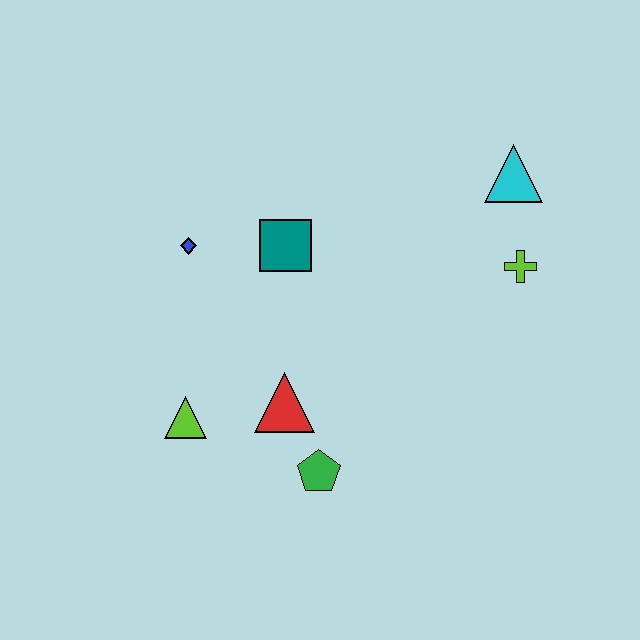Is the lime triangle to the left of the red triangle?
Yes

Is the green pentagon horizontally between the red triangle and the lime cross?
Yes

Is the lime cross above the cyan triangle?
No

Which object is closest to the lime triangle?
The red triangle is closest to the lime triangle.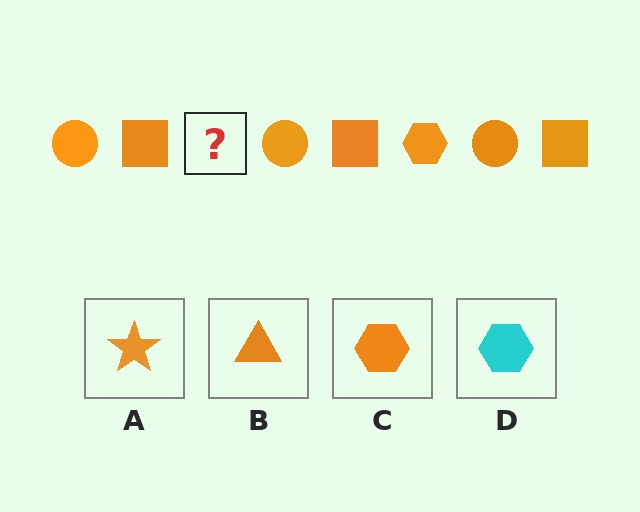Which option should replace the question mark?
Option C.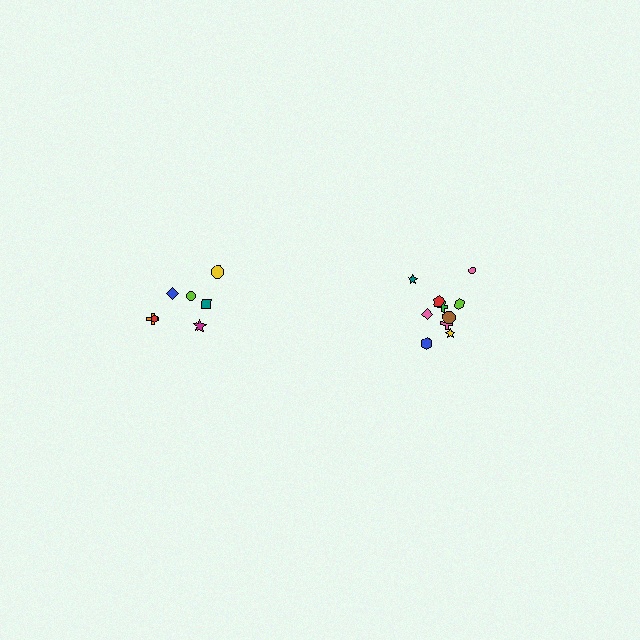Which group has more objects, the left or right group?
The right group.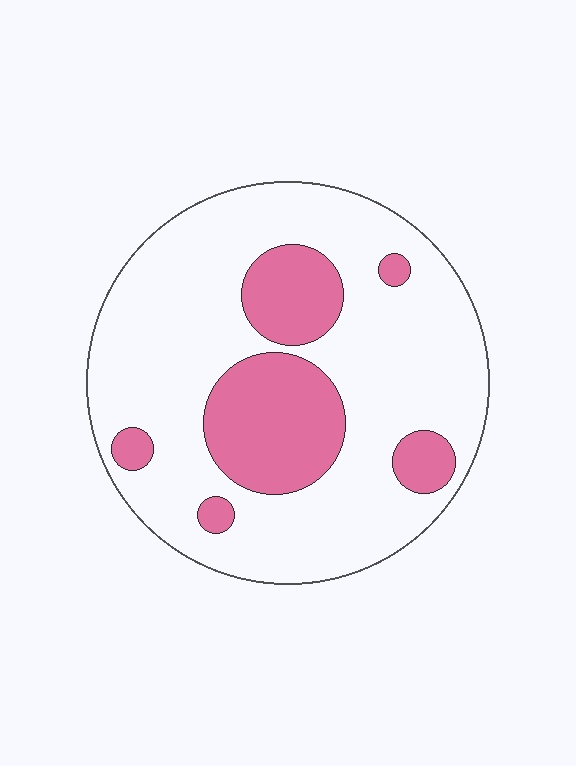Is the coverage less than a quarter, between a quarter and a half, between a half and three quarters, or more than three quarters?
Less than a quarter.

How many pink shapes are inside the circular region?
6.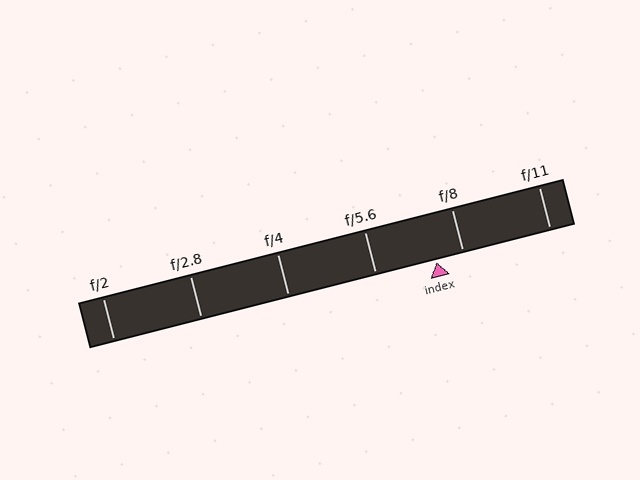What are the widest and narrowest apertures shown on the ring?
The widest aperture shown is f/2 and the narrowest is f/11.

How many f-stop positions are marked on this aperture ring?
There are 6 f-stop positions marked.